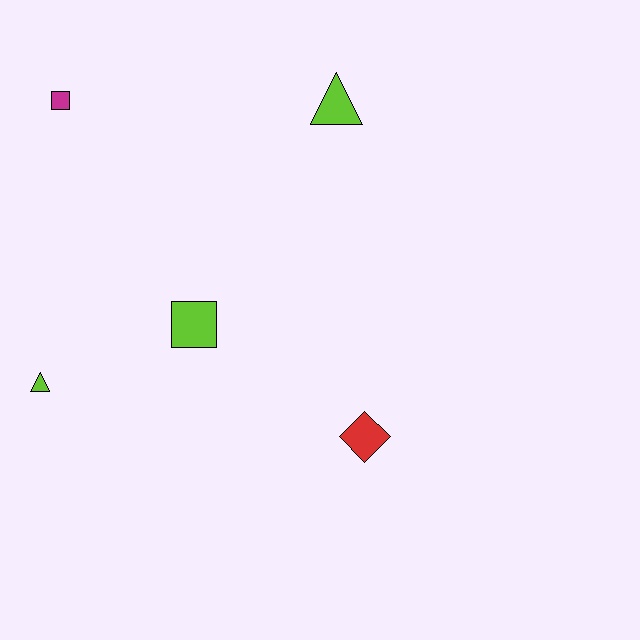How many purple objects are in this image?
There are no purple objects.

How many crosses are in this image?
There are no crosses.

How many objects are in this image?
There are 5 objects.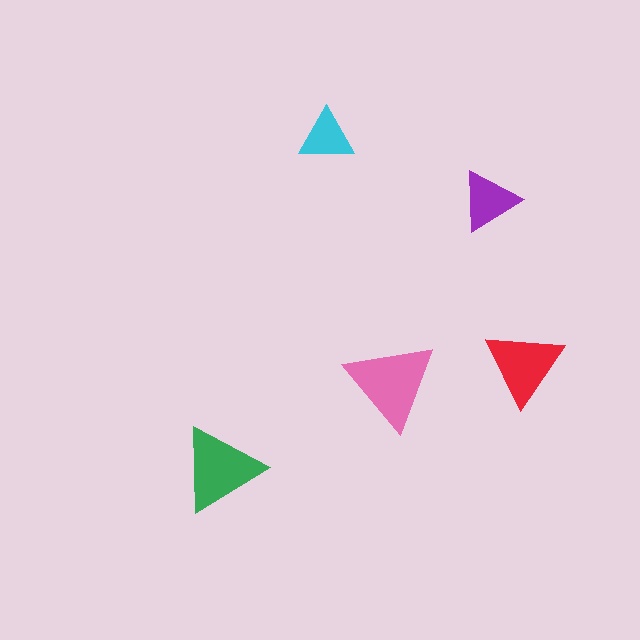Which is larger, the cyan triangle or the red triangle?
The red one.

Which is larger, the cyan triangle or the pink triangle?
The pink one.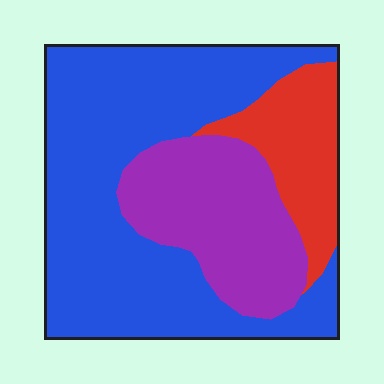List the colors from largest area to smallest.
From largest to smallest: blue, purple, red.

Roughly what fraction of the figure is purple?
Purple covers about 25% of the figure.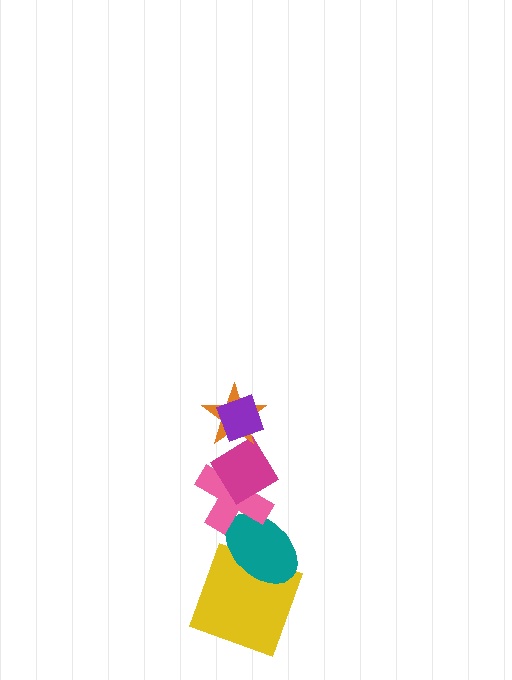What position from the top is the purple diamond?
The purple diamond is 1st from the top.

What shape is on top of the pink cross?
The magenta diamond is on top of the pink cross.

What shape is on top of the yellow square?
The teal ellipse is on top of the yellow square.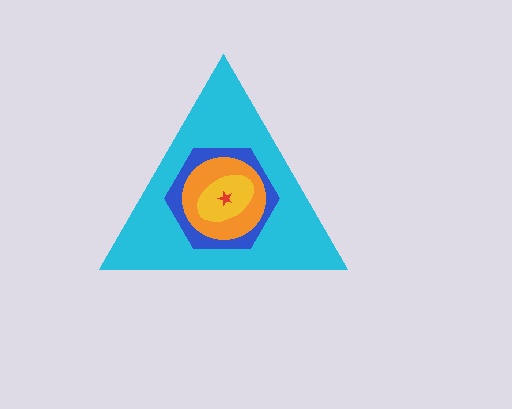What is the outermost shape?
The cyan triangle.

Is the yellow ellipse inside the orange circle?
Yes.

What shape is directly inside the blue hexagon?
The orange circle.